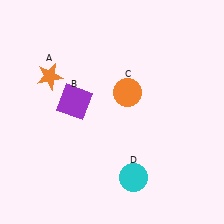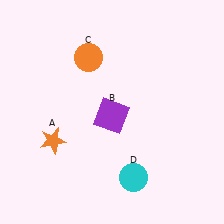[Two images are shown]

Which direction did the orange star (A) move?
The orange star (A) moved down.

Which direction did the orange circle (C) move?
The orange circle (C) moved left.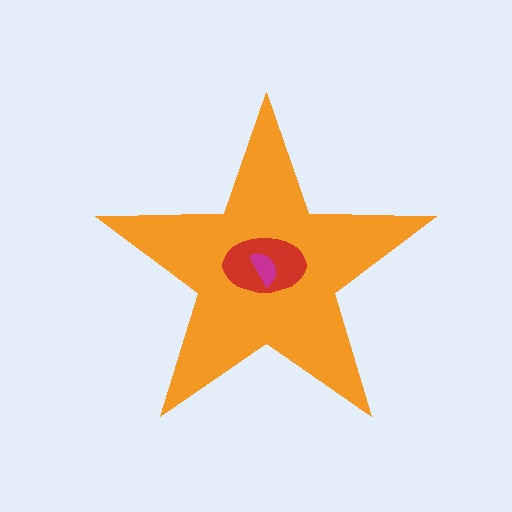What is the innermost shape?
The magenta semicircle.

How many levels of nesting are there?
3.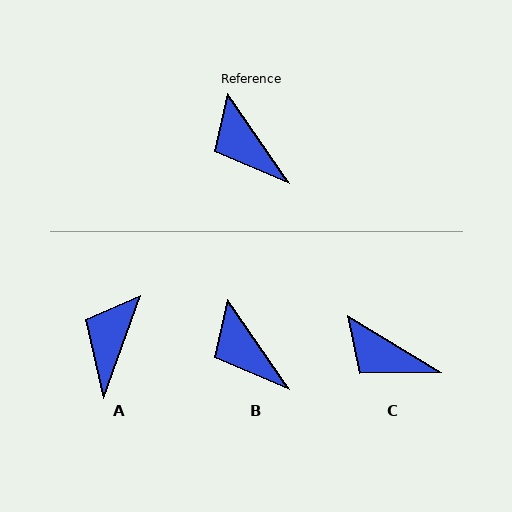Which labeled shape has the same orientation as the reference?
B.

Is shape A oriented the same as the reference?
No, it is off by about 54 degrees.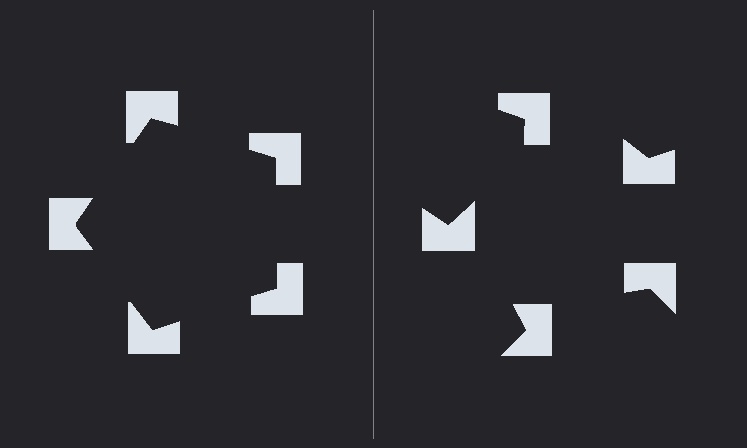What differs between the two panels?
The notched squares are positioned identically on both sides; only the wedge orientations differ. On the left they align to a pentagon; on the right they are misaligned.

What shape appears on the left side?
An illusory pentagon.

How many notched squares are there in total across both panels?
10 — 5 on each side.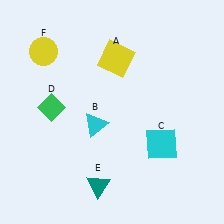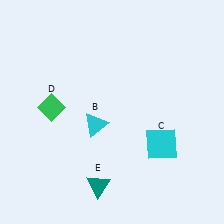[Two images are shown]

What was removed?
The yellow circle (F), the yellow square (A) were removed in Image 2.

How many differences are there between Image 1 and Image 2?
There are 2 differences between the two images.